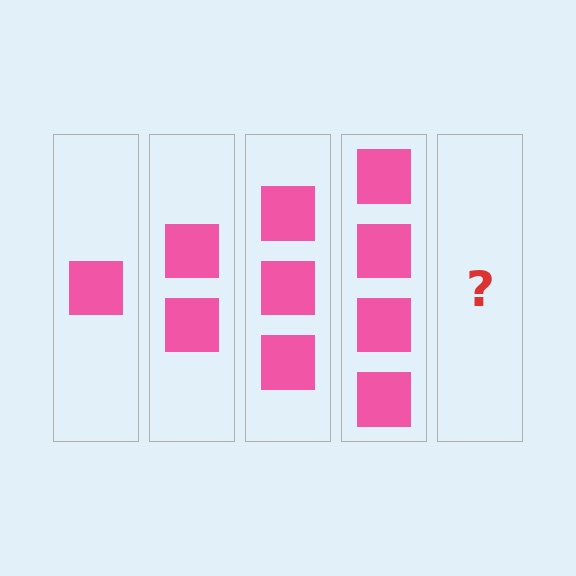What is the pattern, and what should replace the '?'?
The pattern is that each step adds one more square. The '?' should be 5 squares.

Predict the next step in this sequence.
The next step is 5 squares.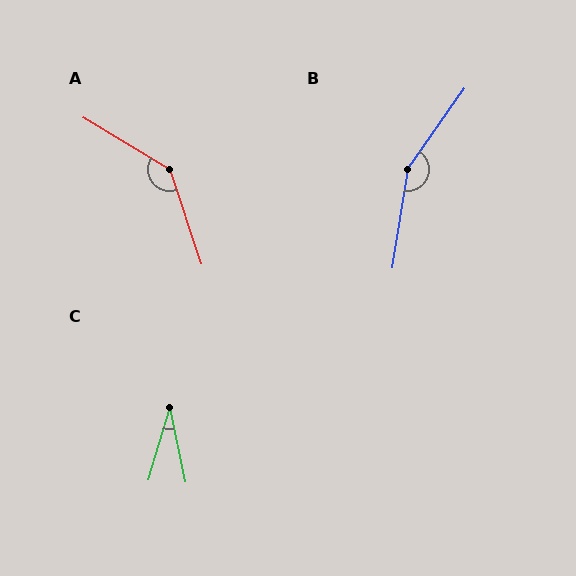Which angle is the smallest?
C, at approximately 29 degrees.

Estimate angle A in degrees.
Approximately 140 degrees.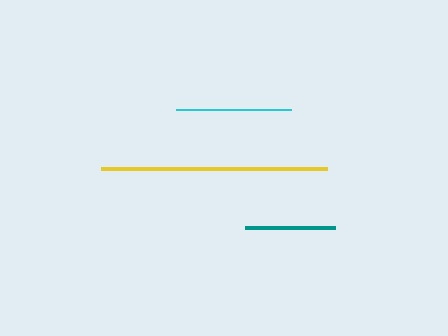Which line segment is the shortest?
The teal line is the shortest at approximately 90 pixels.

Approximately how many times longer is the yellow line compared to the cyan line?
The yellow line is approximately 2.0 times the length of the cyan line.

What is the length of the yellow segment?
The yellow segment is approximately 227 pixels long.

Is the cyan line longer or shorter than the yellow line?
The yellow line is longer than the cyan line.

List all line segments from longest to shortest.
From longest to shortest: yellow, cyan, teal.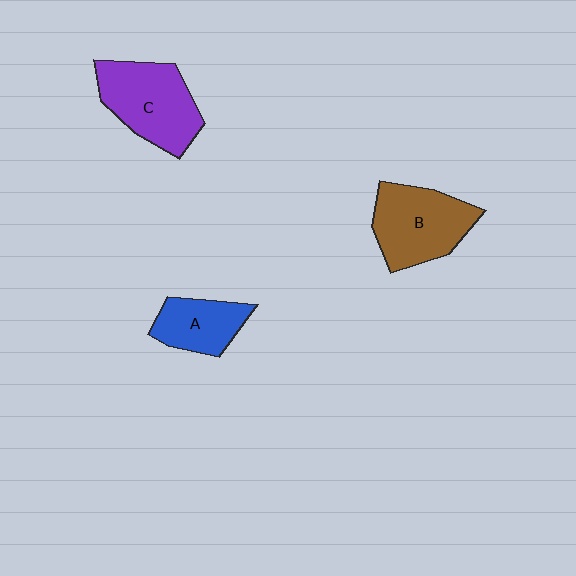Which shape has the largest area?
Shape C (purple).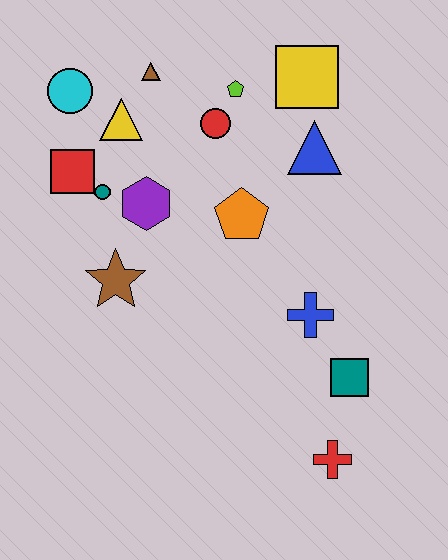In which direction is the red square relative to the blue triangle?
The red square is to the left of the blue triangle.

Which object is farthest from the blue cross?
The cyan circle is farthest from the blue cross.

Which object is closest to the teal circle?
The red square is closest to the teal circle.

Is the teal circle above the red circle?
No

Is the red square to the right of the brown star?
No